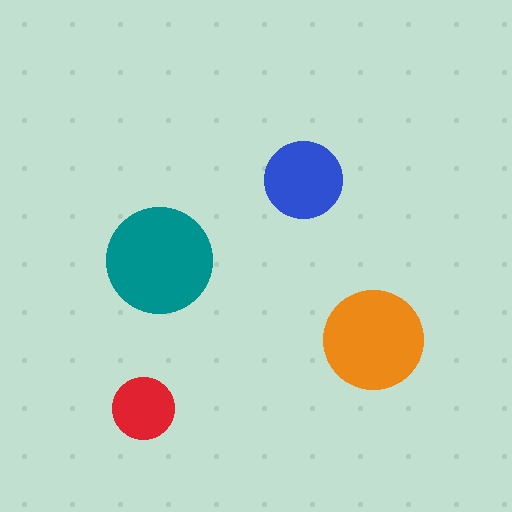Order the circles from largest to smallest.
the teal one, the orange one, the blue one, the red one.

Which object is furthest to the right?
The orange circle is rightmost.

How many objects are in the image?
There are 4 objects in the image.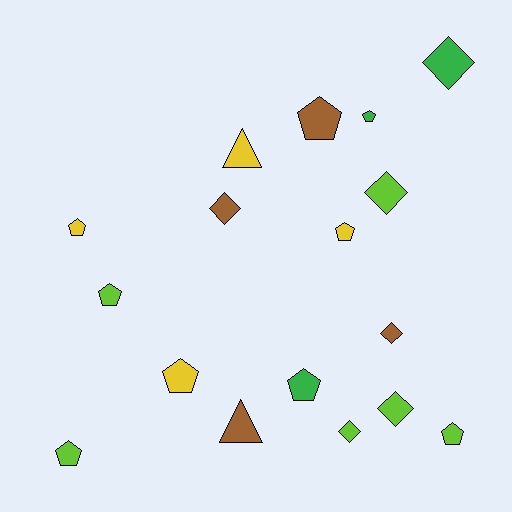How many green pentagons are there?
There are 2 green pentagons.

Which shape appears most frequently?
Pentagon, with 9 objects.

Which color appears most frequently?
Lime, with 6 objects.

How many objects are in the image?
There are 17 objects.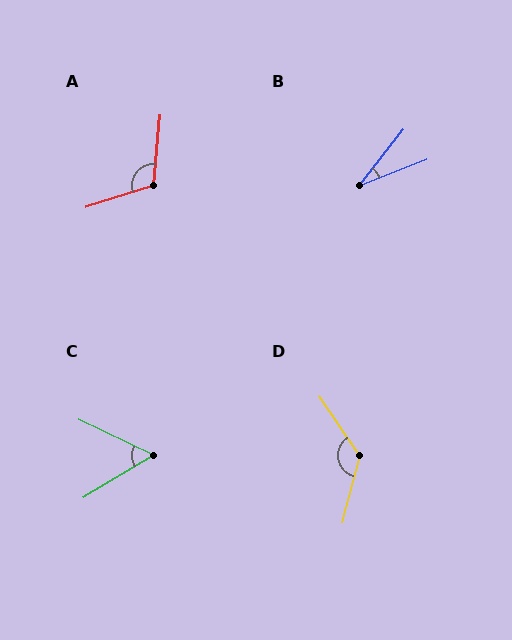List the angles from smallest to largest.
B (31°), C (57°), A (113°), D (131°).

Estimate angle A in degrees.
Approximately 113 degrees.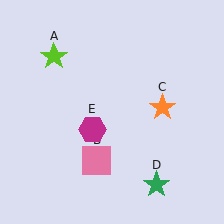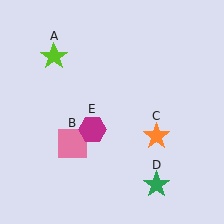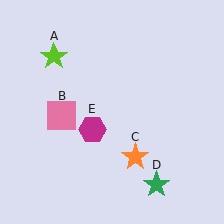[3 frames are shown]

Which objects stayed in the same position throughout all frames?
Lime star (object A) and green star (object D) and magenta hexagon (object E) remained stationary.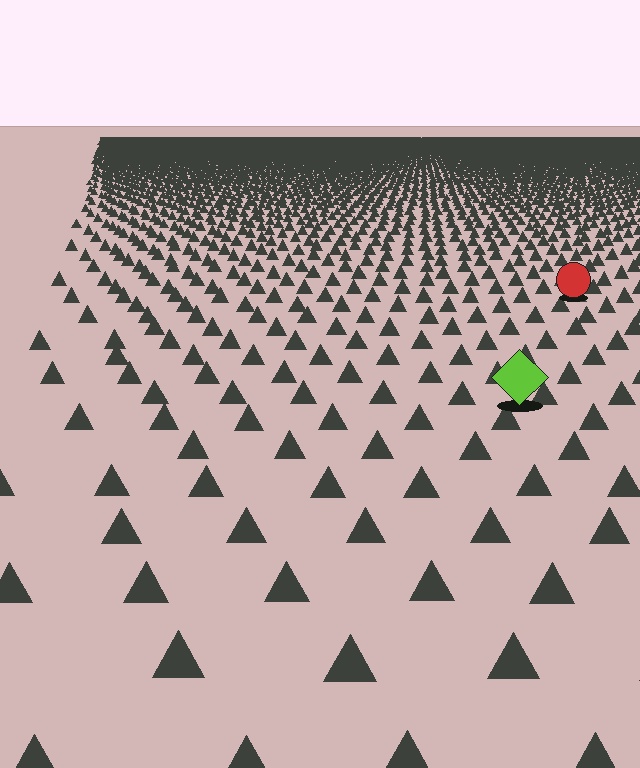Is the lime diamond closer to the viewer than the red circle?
Yes. The lime diamond is closer — you can tell from the texture gradient: the ground texture is coarser near it.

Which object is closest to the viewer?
The lime diamond is closest. The texture marks near it are larger and more spread out.